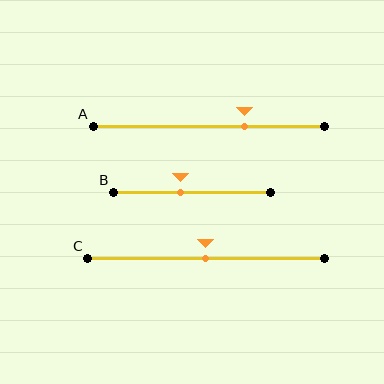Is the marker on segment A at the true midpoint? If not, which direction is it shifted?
No, the marker on segment A is shifted to the right by about 15% of the segment length.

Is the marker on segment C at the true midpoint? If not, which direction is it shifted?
Yes, the marker on segment C is at the true midpoint.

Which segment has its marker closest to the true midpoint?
Segment C has its marker closest to the true midpoint.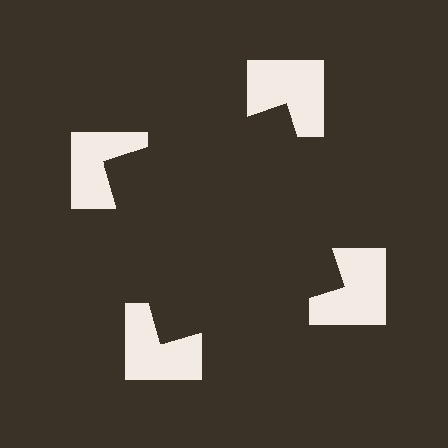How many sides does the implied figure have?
4 sides.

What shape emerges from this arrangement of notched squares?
An illusory square — its edges are inferred from the aligned wedge cuts in the notched squares, not physically drawn.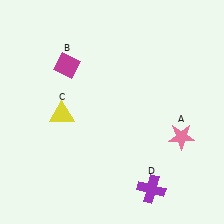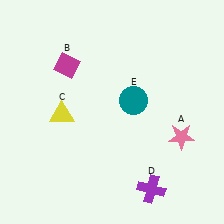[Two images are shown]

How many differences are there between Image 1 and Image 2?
There is 1 difference between the two images.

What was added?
A teal circle (E) was added in Image 2.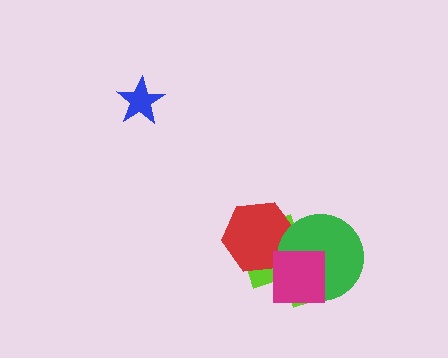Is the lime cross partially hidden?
Yes, it is partially covered by another shape.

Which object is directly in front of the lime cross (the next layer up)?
The red hexagon is directly in front of the lime cross.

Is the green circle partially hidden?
Yes, it is partially covered by another shape.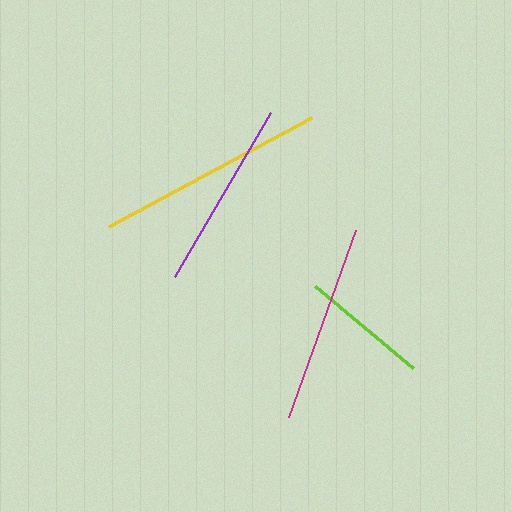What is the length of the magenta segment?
The magenta segment is approximately 199 pixels long.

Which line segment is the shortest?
The lime line is the shortest at approximately 128 pixels.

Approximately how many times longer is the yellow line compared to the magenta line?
The yellow line is approximately 1.2 times the length of the magenta line.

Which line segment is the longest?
The yellow line is the longest at approximately 230 pixels.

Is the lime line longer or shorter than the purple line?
The purple line is longer than the lime line.